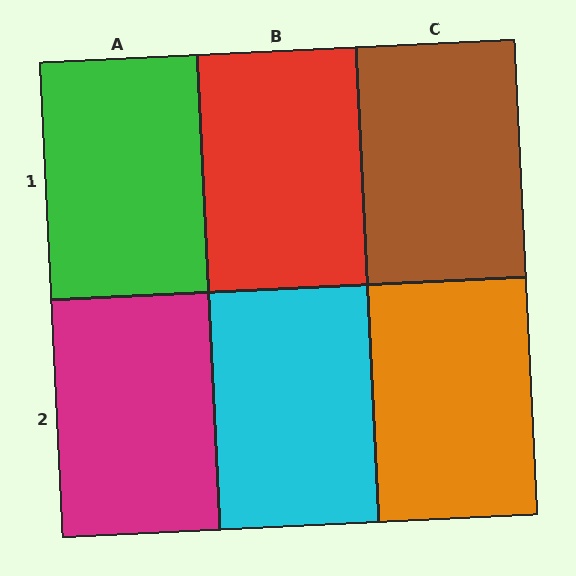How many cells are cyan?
1 cell is cyan.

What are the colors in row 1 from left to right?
Green, red, brown.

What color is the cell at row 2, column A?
Magenta.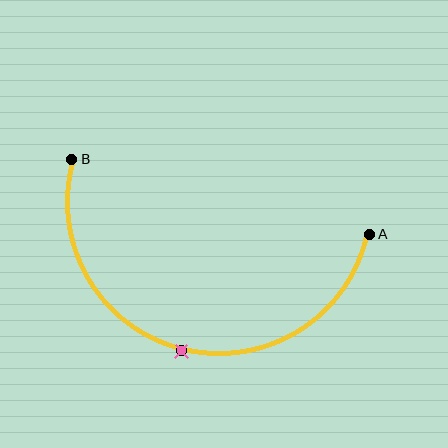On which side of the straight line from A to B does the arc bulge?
The arc bulges below the straight line connecting A and B.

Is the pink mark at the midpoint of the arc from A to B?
Yes. The pink mark lies on the arc at equal arc-length from both A and B — it is the arc midpoint.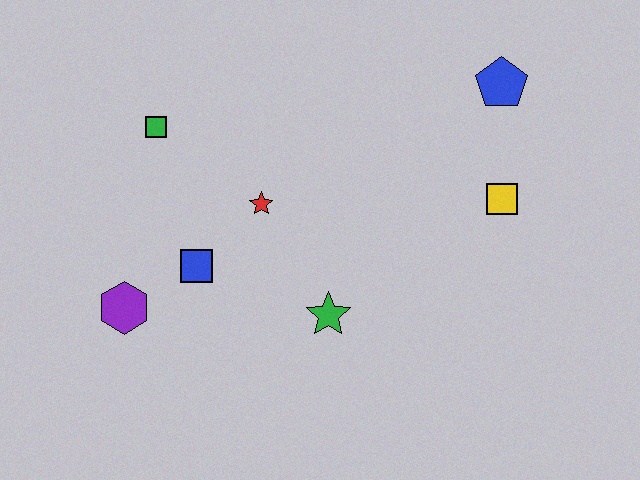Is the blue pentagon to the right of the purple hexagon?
Yes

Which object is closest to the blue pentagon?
The yellow square is closest to the blue pentagon.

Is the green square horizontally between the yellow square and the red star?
No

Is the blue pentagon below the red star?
No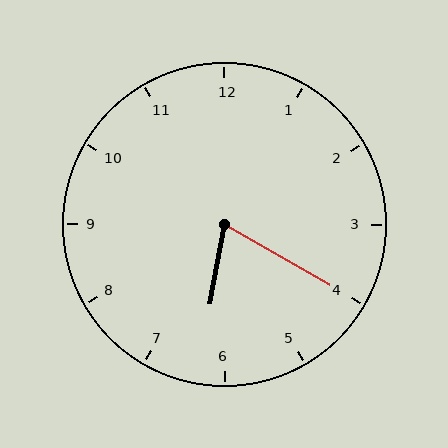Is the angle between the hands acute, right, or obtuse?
It is acute.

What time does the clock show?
6:20.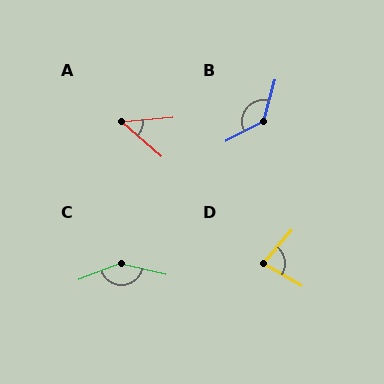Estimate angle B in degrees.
Approximately 133 degrees.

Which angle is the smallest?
A, at approximately 47 degrees.